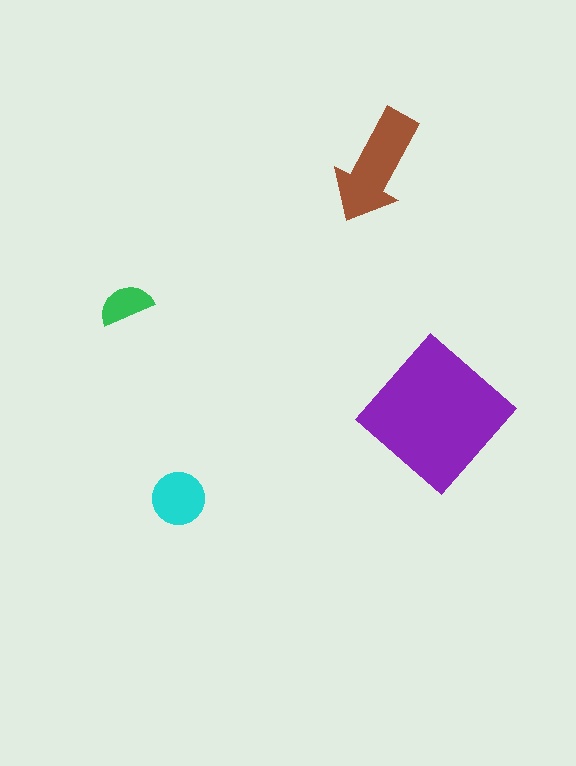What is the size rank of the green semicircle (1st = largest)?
4th.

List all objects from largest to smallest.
The purple diamond, the brown arrow, the cyan circle, the green semicircle.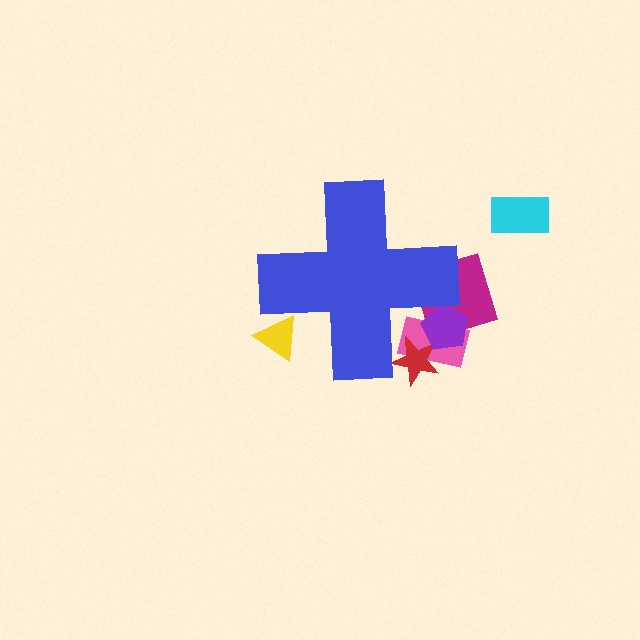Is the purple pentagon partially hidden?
Yes, the purple pentagon is partially hidden behind the blue cross.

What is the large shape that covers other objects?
A blue cross.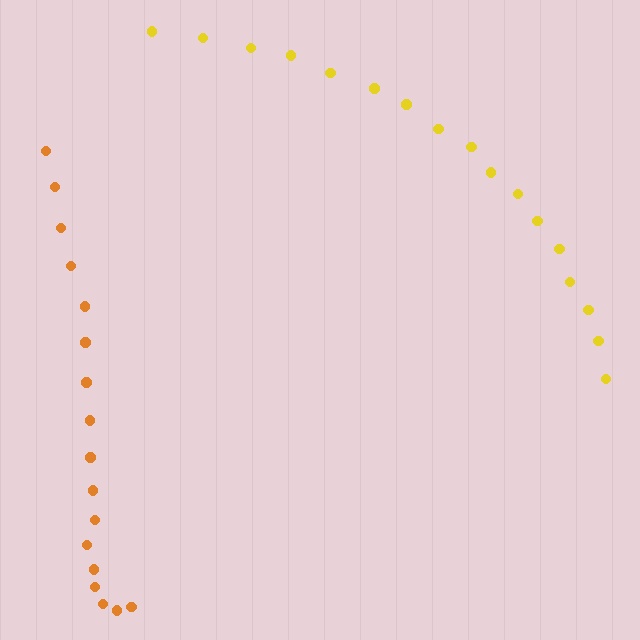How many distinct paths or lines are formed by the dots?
There are 2 distinct paths.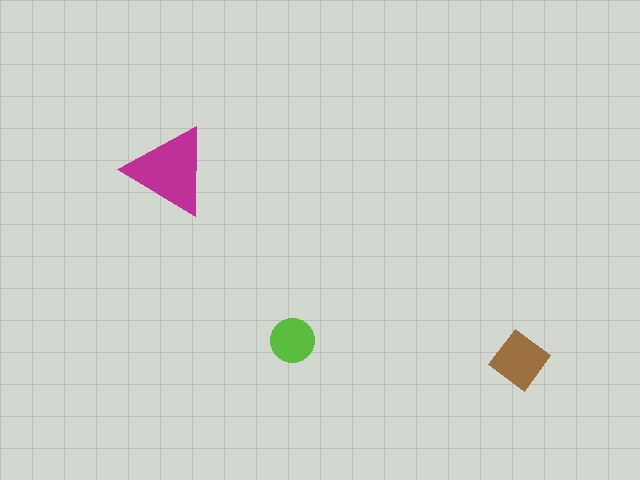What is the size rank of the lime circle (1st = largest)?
3rd.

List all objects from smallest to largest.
The lime circle, the brown diamond, the magenta triangle.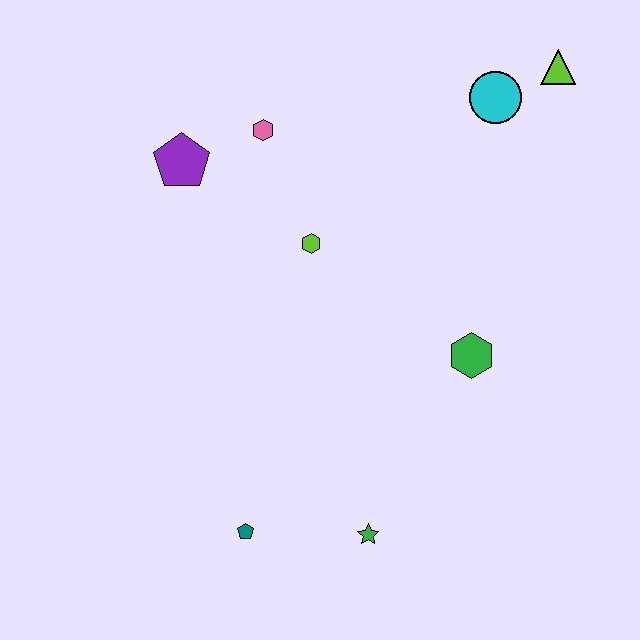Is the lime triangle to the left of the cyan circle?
No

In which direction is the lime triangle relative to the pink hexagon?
The lime triangle is to the right of the pink hexagon.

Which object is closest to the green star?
The teal pentagon is closest to the green star.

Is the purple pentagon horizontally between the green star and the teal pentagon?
No